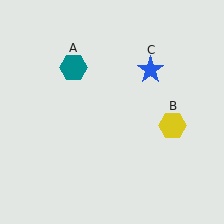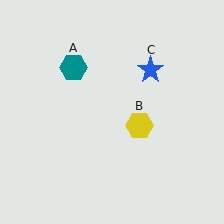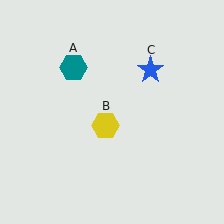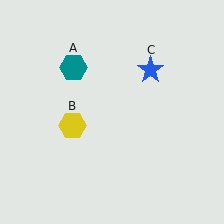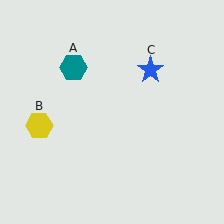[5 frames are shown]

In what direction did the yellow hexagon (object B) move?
The yellow hexagon (object B) moved left.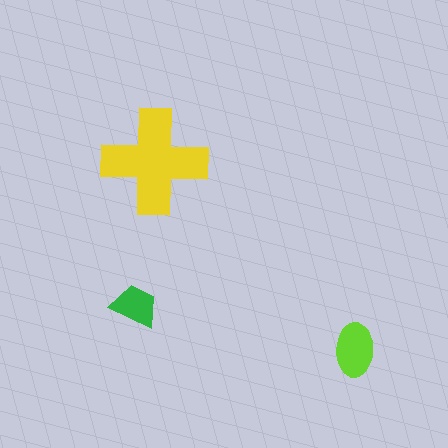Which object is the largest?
The yellow cross.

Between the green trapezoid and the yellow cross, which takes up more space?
The yellow cross.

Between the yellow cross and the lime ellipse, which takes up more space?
The yellow cross.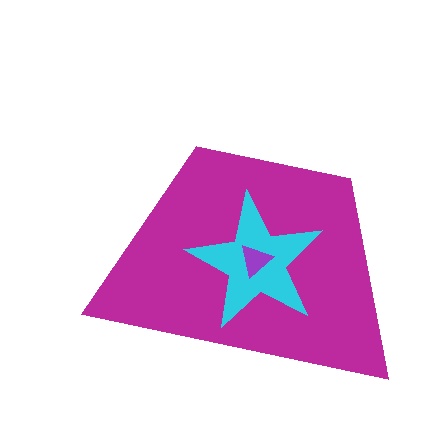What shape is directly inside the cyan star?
The purple triangle.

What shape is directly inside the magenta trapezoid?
The cyan star.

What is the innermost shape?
The purple triangle.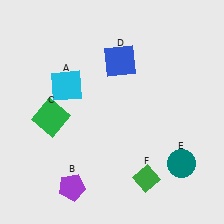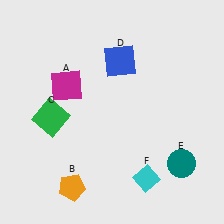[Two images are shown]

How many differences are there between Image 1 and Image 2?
There are 3 differences between the two images.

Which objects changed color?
A changed from cyan to magenta. B changed from purple to orange. F changed from green to cyan.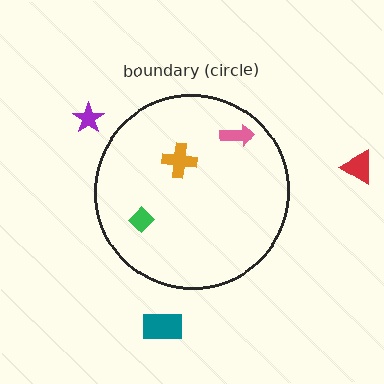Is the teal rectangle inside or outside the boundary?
Outside.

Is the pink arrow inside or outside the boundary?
Inside.